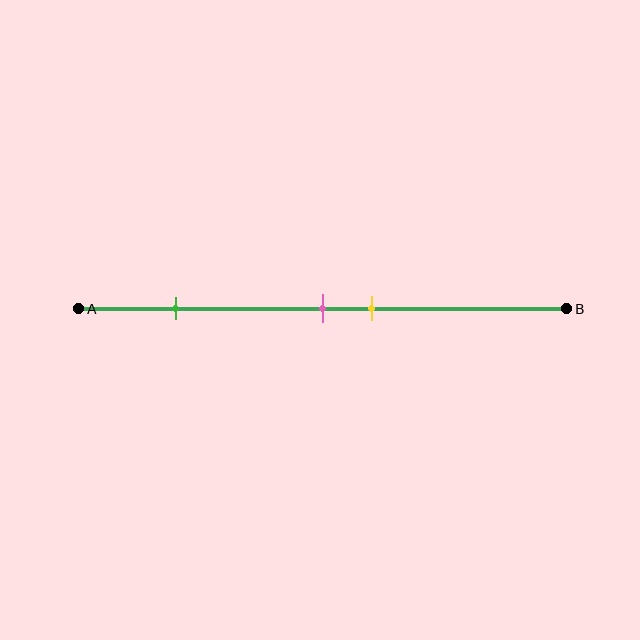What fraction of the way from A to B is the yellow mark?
The yellow mark is approximately 60% (0.6) of the way from A to B.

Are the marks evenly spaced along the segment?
No, the marks are not evenly spaced.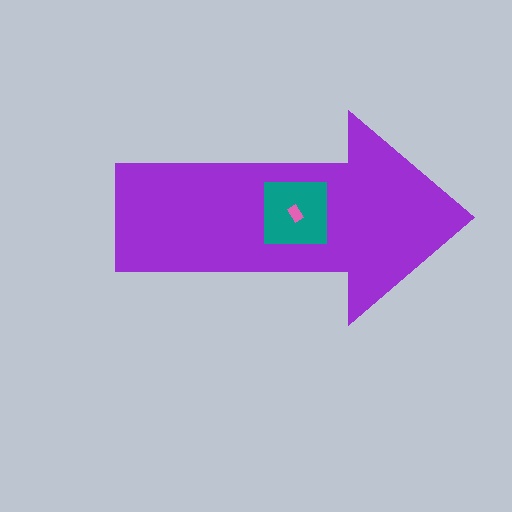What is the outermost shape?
The purple arrow.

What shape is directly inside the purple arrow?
The teal square.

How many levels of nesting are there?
3.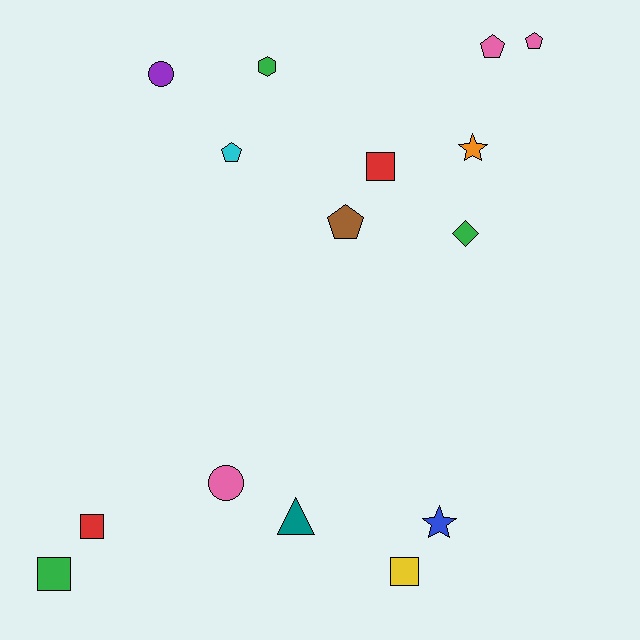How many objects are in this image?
There are 15 objects.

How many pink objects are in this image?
There are 3 pink objects.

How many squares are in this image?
There are 4 squares.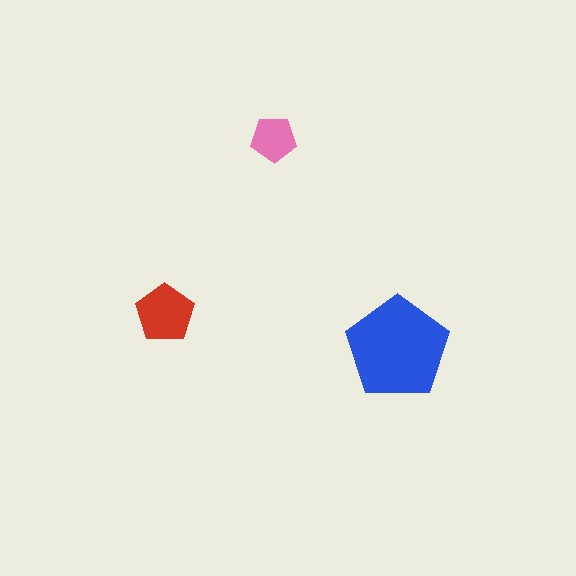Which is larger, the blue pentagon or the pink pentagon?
The blue one.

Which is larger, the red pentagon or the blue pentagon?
The blue one.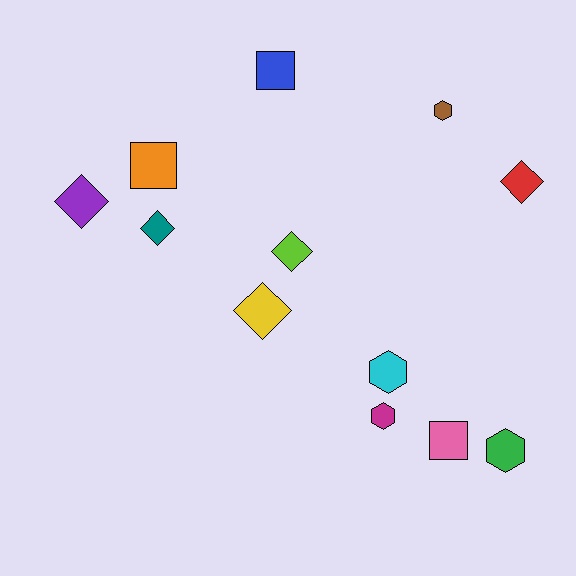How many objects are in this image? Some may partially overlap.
There are 12 objects.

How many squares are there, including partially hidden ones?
There are 3 squares.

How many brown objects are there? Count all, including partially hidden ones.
There is 1 brown object.